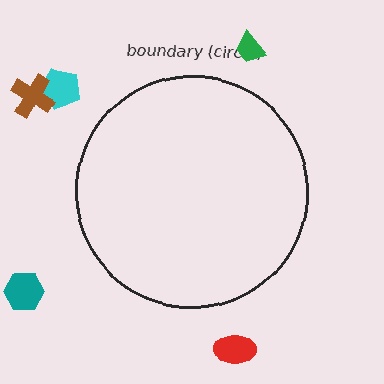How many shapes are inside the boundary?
0 inside, 5 outside.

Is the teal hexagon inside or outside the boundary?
Outside.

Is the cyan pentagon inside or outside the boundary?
Outside.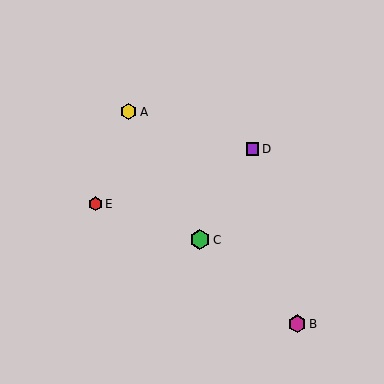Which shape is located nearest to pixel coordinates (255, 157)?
The purple square (labeled D) at (252, 149) is nearest to that location.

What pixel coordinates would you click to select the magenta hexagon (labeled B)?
Click at (297, 324) to select the magenta hexagon B.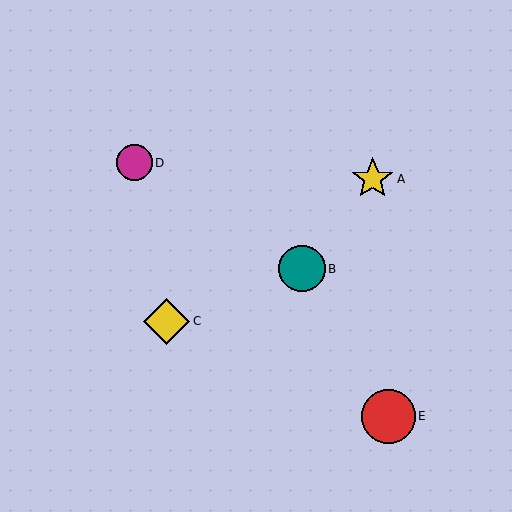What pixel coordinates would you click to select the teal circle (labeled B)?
Click at (302, 269) to select the teal circle B.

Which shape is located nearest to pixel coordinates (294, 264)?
The teal circle (labeled B) at (302, 269) is nearest to that location.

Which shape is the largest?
The red circle (labeled E) is the largest.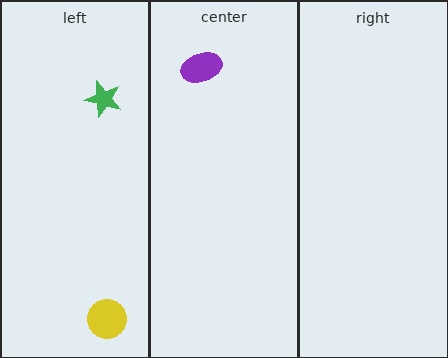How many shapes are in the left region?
2.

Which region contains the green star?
The left region.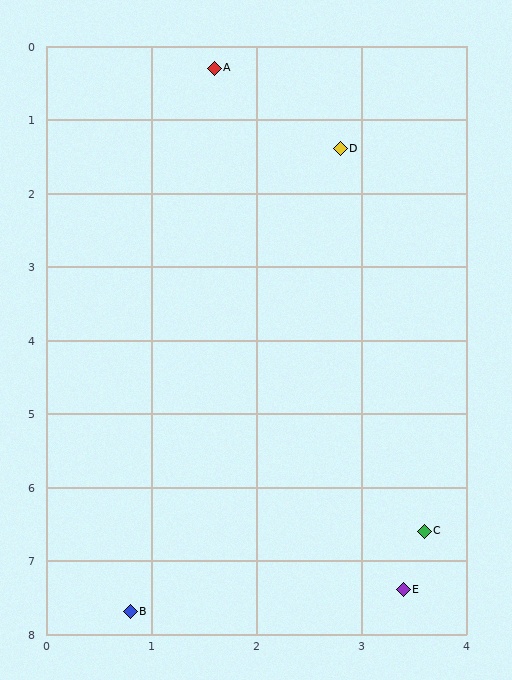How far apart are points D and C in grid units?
Points D and C are about 5.3 grid units apart.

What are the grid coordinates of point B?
Point B is at approximately (0.8, 7.7).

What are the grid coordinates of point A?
Point A is at approximately (1.6, 0.3).